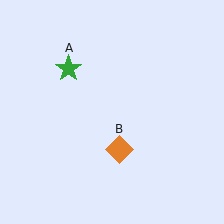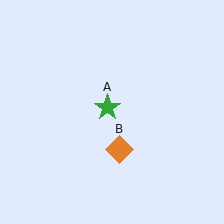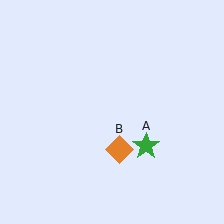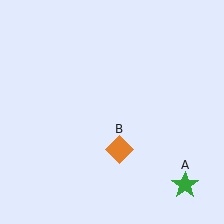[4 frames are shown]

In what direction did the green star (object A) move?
The green star (object A) moved down and to the right.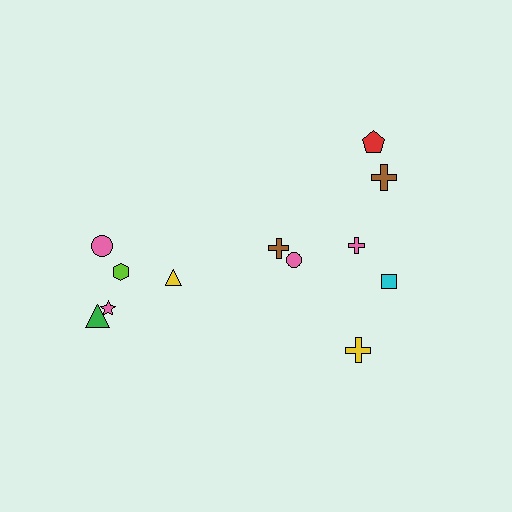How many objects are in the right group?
There are 7 objects.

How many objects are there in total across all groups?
There are 12 objects.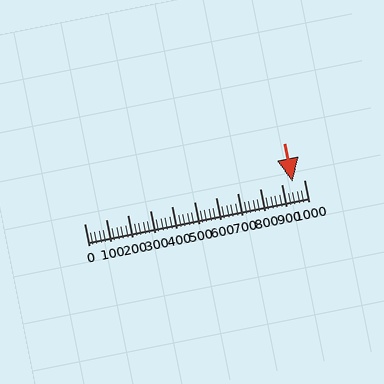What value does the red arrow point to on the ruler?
The red arrow points to approximately 947.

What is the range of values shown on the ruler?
The ruler shows values from 0 to 1000.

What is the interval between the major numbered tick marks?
The major tick marks are spaced 100 units apart.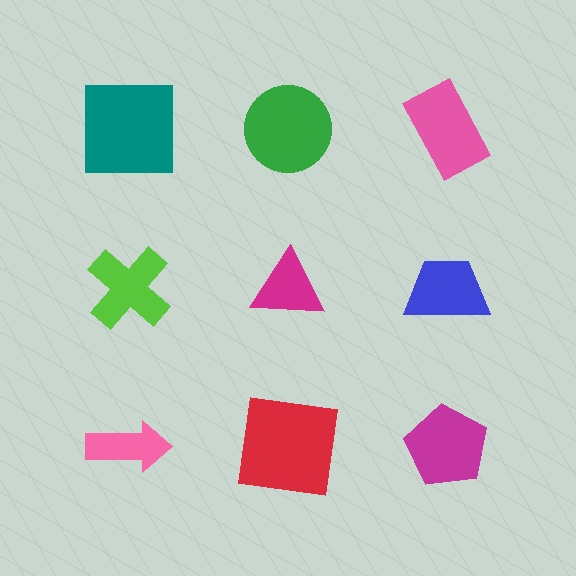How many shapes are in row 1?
3 shapes.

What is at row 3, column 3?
A magenta pentagon.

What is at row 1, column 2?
A green circle.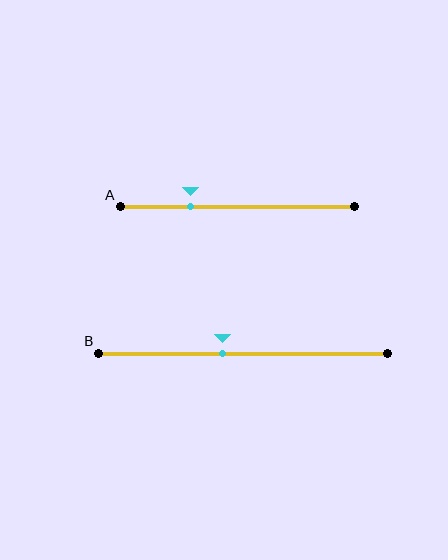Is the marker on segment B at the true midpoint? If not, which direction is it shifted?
No, the marker on segment B is shifted to the left by about 7% of the segment length.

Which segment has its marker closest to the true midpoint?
Segment B has its marker closest to the true midpoint.